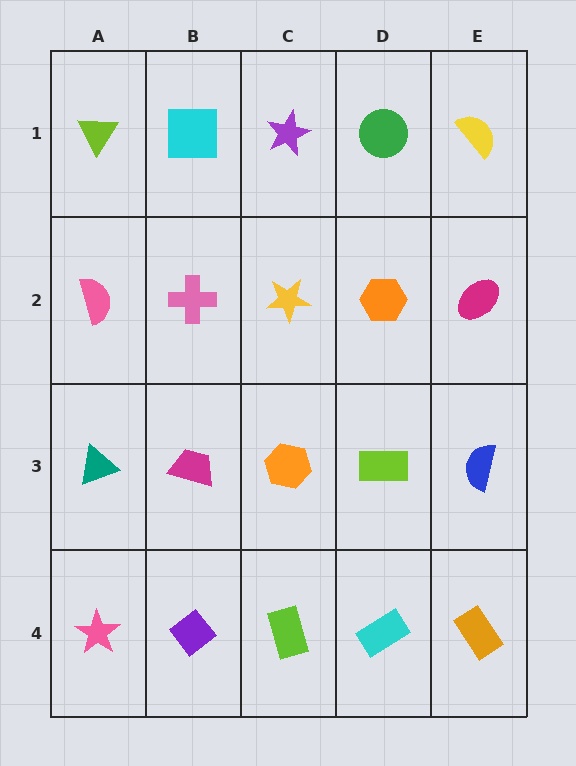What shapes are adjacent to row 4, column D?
A lime rectangle (row 3, column D), a lime rectangle (row 4, column C), an orange rectangle (row 4, column E).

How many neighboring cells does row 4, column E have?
2.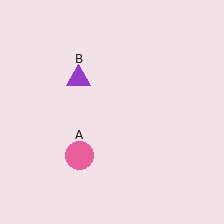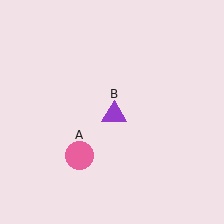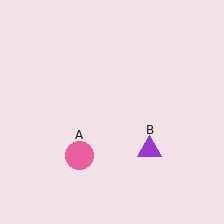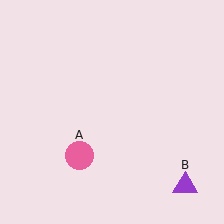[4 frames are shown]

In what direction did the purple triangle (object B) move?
The purple triangle (object B) moved down and to the right.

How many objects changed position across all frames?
1 object changed position: purple triangle (object B).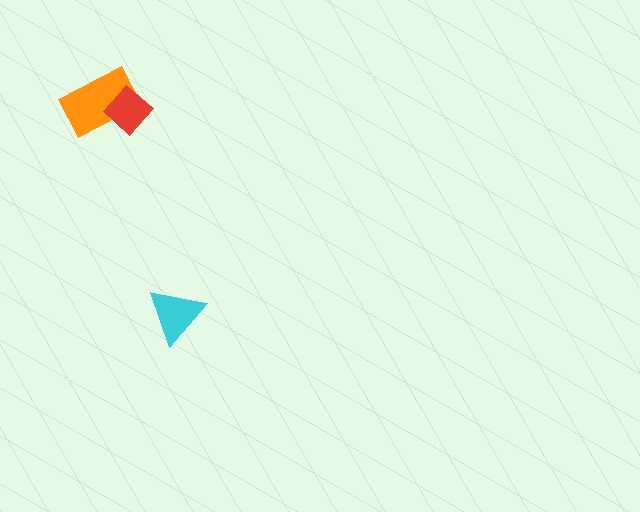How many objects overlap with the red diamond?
1 object overlaps with the red diamond.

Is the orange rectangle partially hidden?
Yes, it is partially covered by another shape.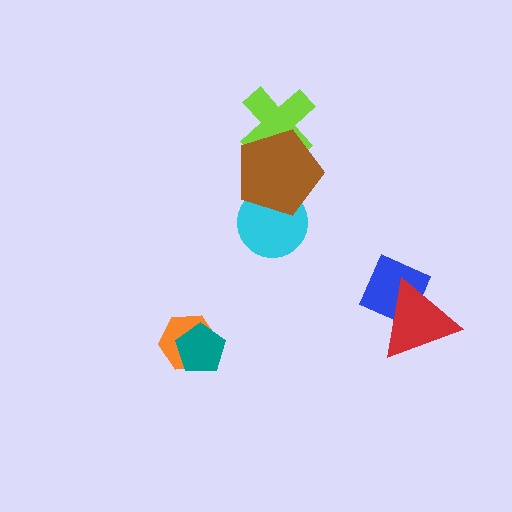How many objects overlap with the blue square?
1 object overlaps with the blue square.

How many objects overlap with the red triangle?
1 object overlaps with the red triangle.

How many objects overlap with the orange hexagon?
1 object overlaps with the orange hexagon.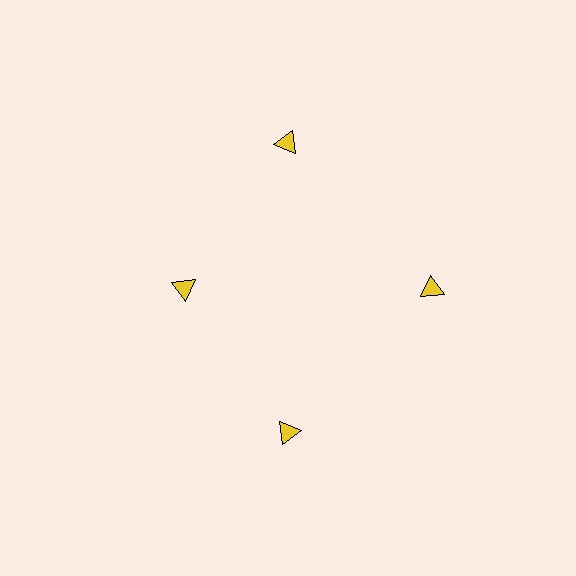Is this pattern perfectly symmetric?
No. The 4 yellow triangles are arranged in a ring, but one element near the 9 o'clock position is pulled inward toward the center, breaking the 4-fold rotational symmetry.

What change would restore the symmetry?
The symmetry would be restored by moving it outward, back onto the ring so that all 4 triangles sit at equal angles and equal distance from the center.